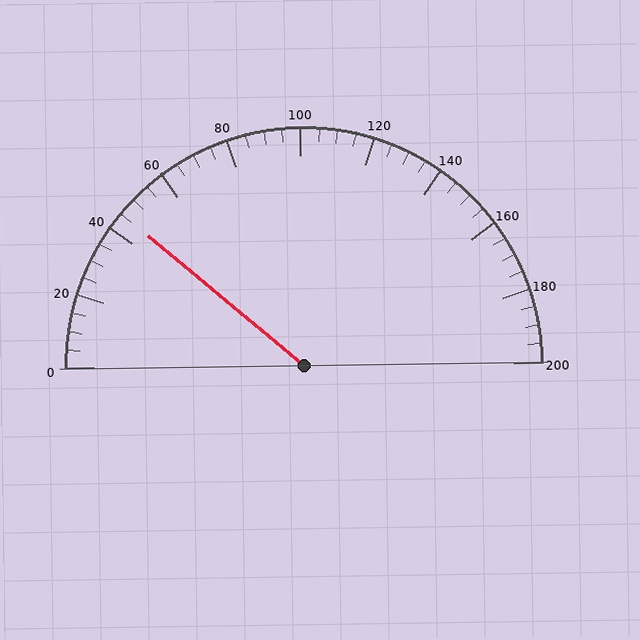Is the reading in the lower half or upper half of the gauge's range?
The reading is in the lower half of the range (0 to 200).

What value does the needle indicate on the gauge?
The needle indicates approximately 45.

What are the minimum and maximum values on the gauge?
The gauge ranges from 0 to 200.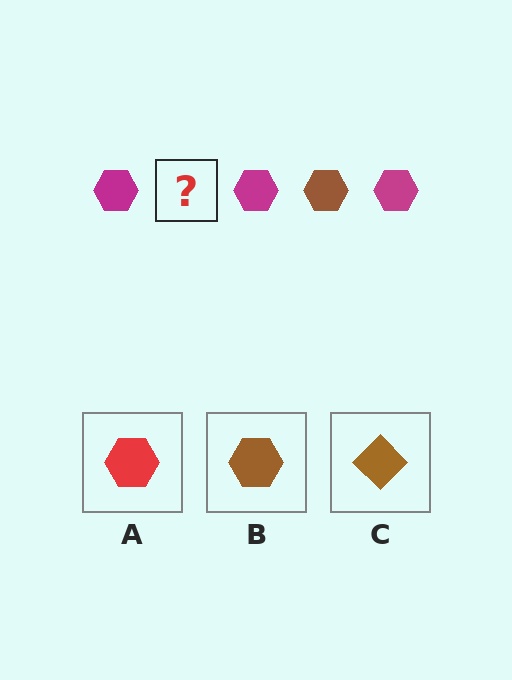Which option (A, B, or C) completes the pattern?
B.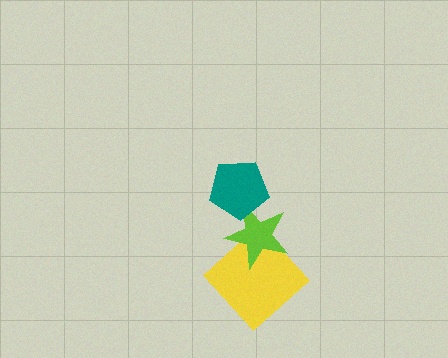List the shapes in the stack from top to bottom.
From top to bottom: the teal pentagon, the lime star, the yellow diamond.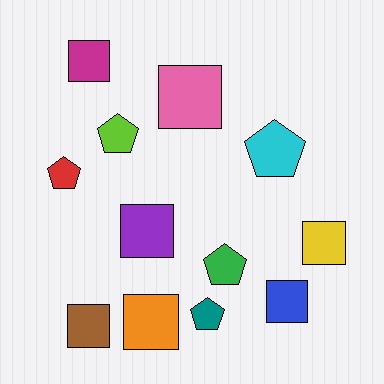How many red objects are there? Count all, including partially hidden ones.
There is 1 red object.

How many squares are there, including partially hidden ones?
There are 7 squares.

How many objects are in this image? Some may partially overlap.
There are 12 objects.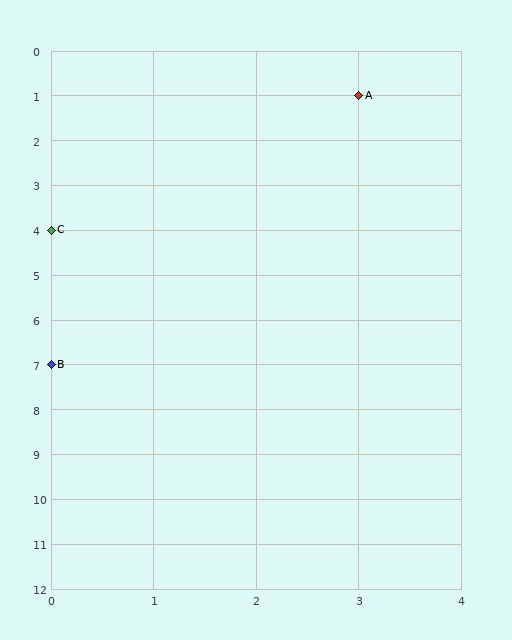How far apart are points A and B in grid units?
Points A and B are 3 columns and 6 rows apart (about 6.7 grid units diagonally).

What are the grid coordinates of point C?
Point C is at grid coordinates (0, 4).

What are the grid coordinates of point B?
Point B is at grid coordinates (0, 7).